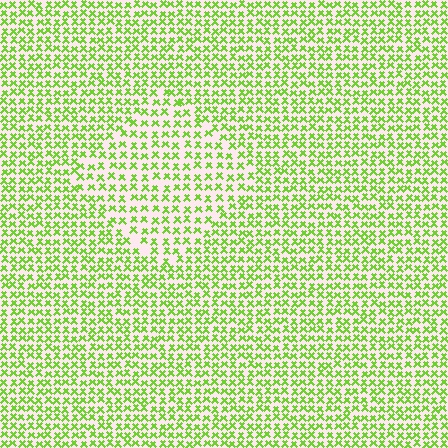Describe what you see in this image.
The image contains small lime elements arranged at two different densities. A diamond-shaped region is visible where the elements are less densely packed than the surrounding area.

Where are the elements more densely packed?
The elements are more densely packed outside the diamond boundary.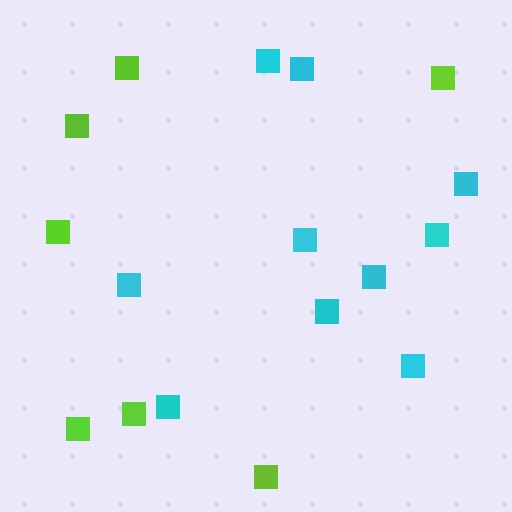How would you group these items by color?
There are 2 groups: one group of cyan squares (10) and one group of lime squares (7).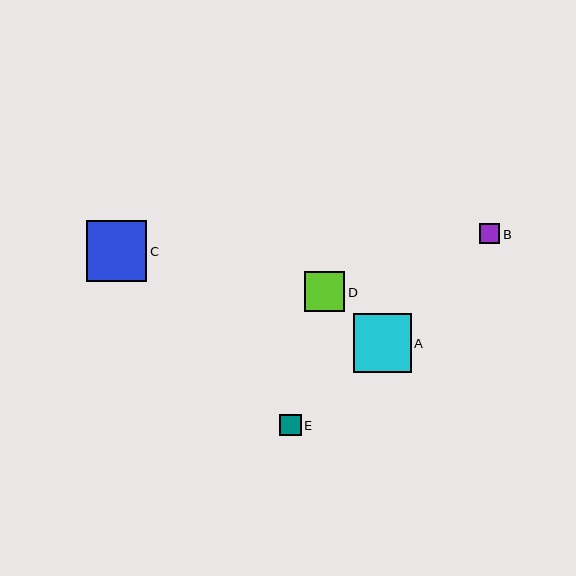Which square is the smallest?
Square B is the smallest with a size of approximately 20 pixels.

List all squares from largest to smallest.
From largest to smallest: C, A, D, E, B.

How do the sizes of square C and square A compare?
Square C and square A are approximately the same size.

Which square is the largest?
Square C is the largest with a size of approximately 60 pixels.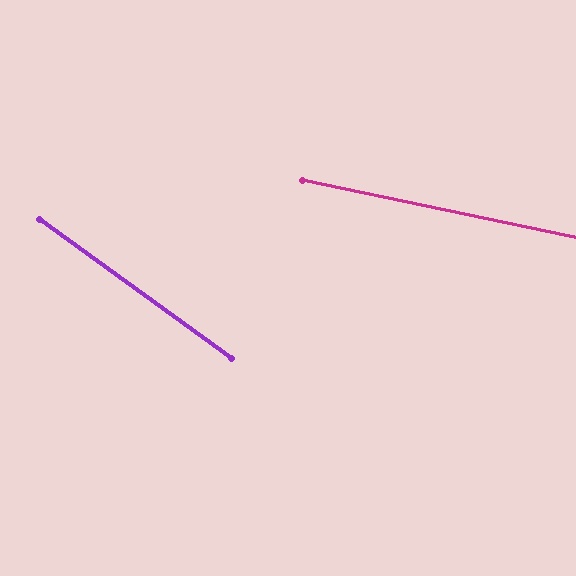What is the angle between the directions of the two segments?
Approximately 24 degrees.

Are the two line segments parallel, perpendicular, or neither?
Neither parallel nor perpendicular — they differ by about 24°.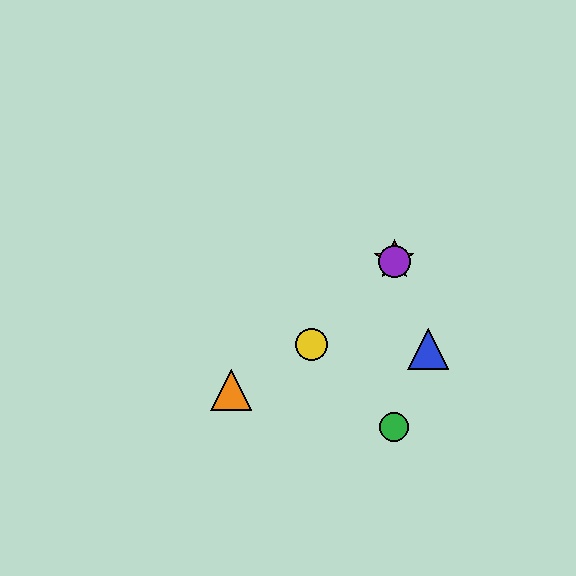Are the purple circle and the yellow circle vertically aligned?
No, the purple circle is at x≈394 and the yellow circle is at x≈311.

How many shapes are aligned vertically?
3 shapes (the red star, the green circle, the purple circle) are aligned vertically.